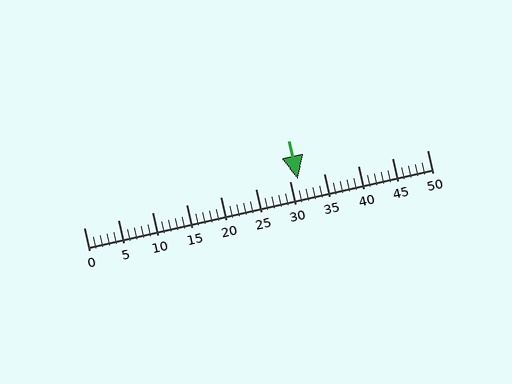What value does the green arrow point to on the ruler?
The green arrow points to approximately 31.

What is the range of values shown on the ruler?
The ruler shows values from 0 to 50.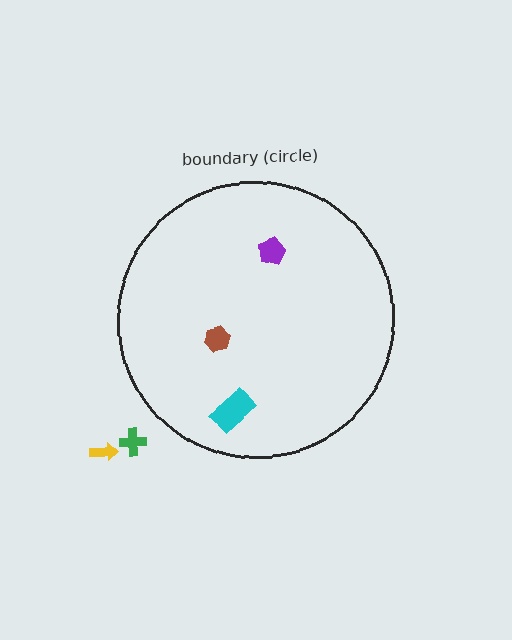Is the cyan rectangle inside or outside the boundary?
Inside.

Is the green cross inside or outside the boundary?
Outside.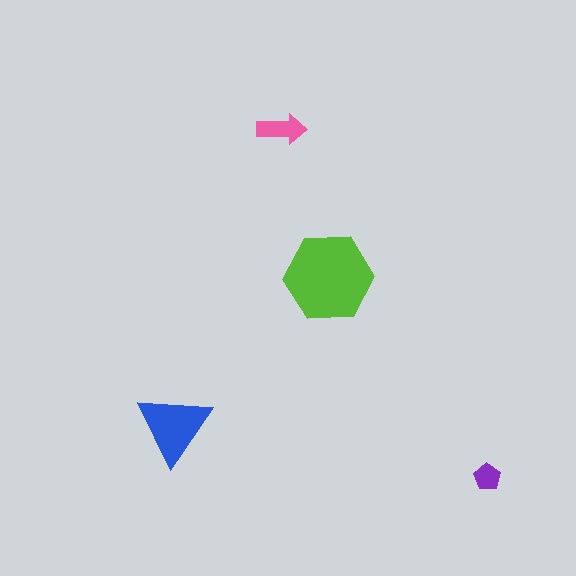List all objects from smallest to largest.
The purple pentagon, the pink arrow, the blue triangle, the lime hexagon.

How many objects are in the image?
There are 4 objects in the image.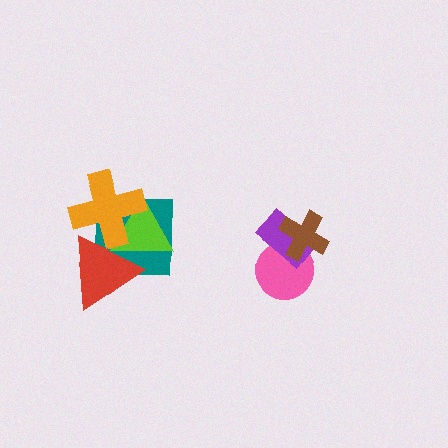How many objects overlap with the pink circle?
2 objects overlap with the pink circle.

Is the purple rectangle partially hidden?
Yes, it is partially covered by another shape.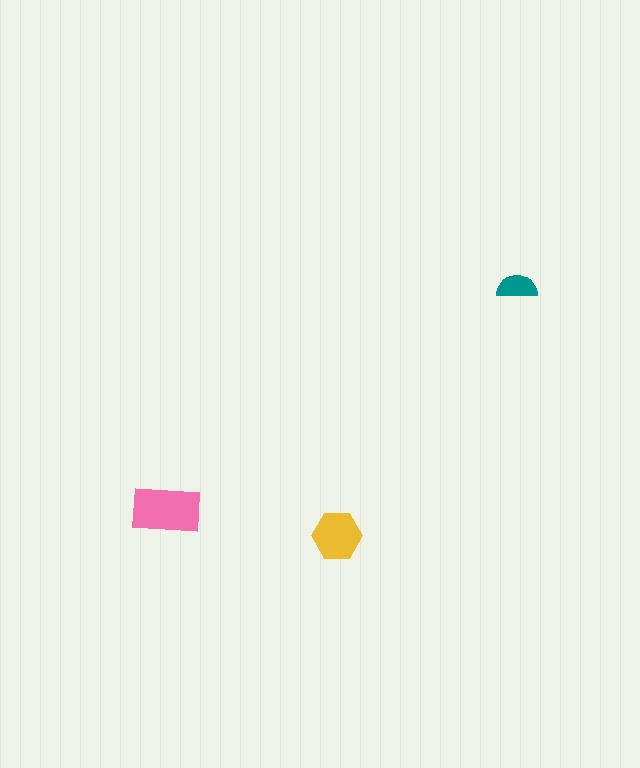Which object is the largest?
The pink rectangle.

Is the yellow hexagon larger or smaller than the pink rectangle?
Smaller.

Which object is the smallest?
The teal semicircle.